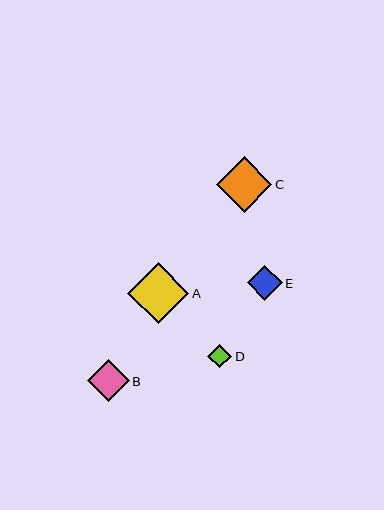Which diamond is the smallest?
Diamond D is the smallest with a size of approximately 24 pixels.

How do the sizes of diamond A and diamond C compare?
Diamond A and diamond C are approximately the same size.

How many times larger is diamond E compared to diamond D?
Diamond E is approximately 1.5 times the size of diamond D.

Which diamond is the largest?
Diamond A is the largest with a size of approximately 61 pixels.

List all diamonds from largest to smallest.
From largest to smallest: A, C, B, E, D.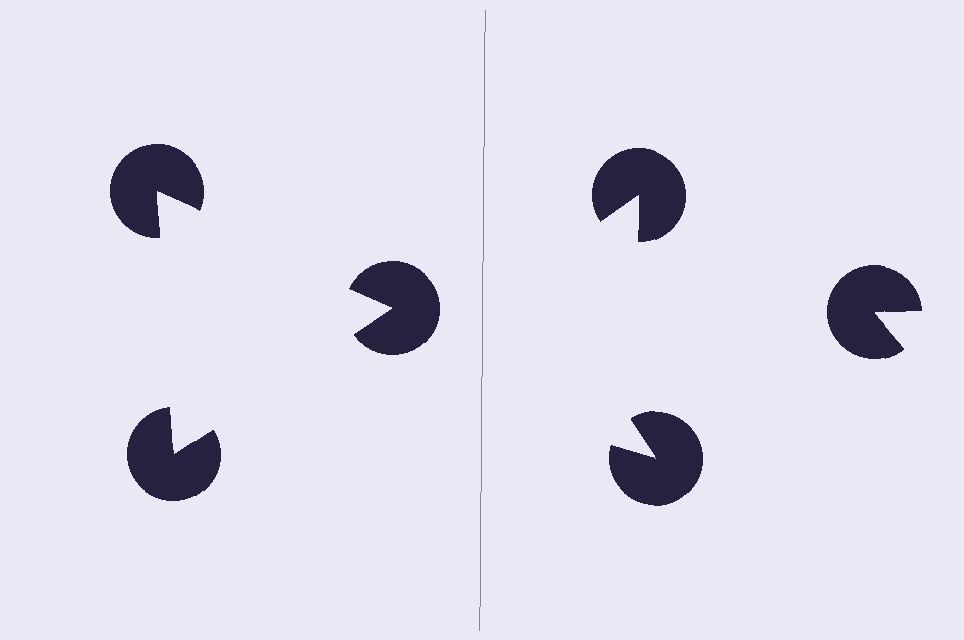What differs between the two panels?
The pac-man discs are positioned identically on both sides; only the wedge orientations differ. On the left they align to a triangle; on the right they are misaligned.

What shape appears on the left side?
An illusory triangle.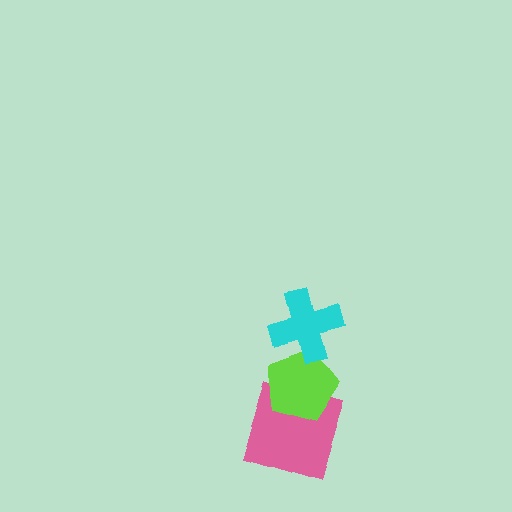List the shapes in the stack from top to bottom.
From top to bottom: the cyan cross, the lime pentagon, the pink square.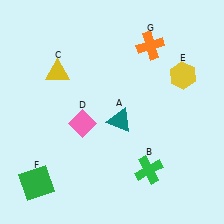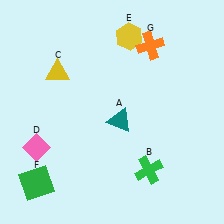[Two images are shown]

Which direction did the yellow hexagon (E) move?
The yellow hexagon (E) moved left.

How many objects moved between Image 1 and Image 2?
2 objects moved between the two images.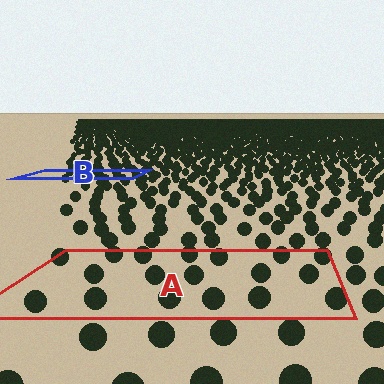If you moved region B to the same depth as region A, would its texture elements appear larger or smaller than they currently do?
They would appear larger. At a closer depth, the same texture elements are projected at a bigger on-screen size.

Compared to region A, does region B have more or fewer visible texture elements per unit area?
Region B has more texture elements per unit area — they are packed more densely because it is farther away.